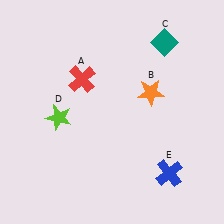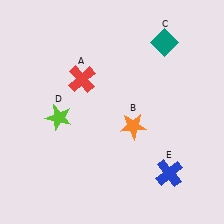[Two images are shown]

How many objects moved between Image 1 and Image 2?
1 object moved between the two images.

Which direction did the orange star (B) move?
The orange star (B) moved down.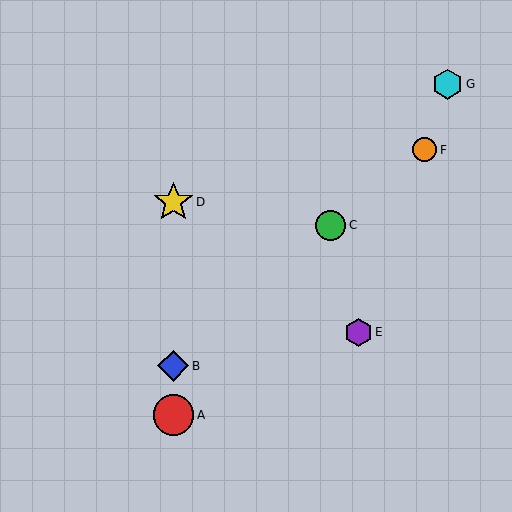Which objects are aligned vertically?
Objects A, B, D are aligned vertically.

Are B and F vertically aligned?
No, B is at x≈173 and F is at x≈425.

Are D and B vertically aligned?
Yes, both are at x≈173.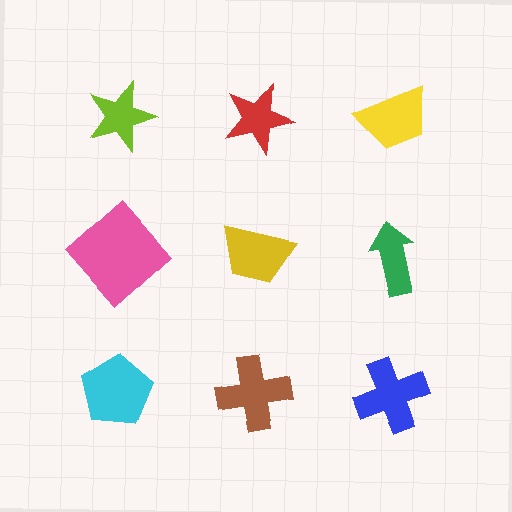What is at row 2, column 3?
A green arrow.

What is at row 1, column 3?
A yellow trapezoid.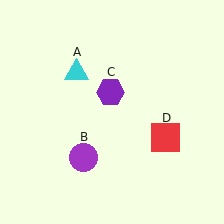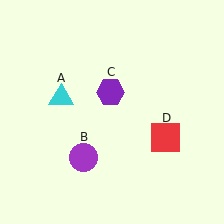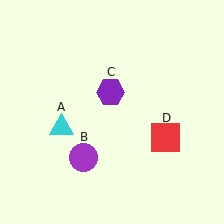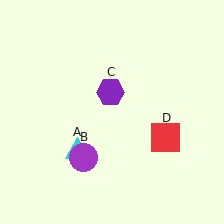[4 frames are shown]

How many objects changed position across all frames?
1 object changed position: cyan triangle (object A).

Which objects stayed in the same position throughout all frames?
Purple circle (object B) and purple hexagon (object C) and red square (object D) remained stationary.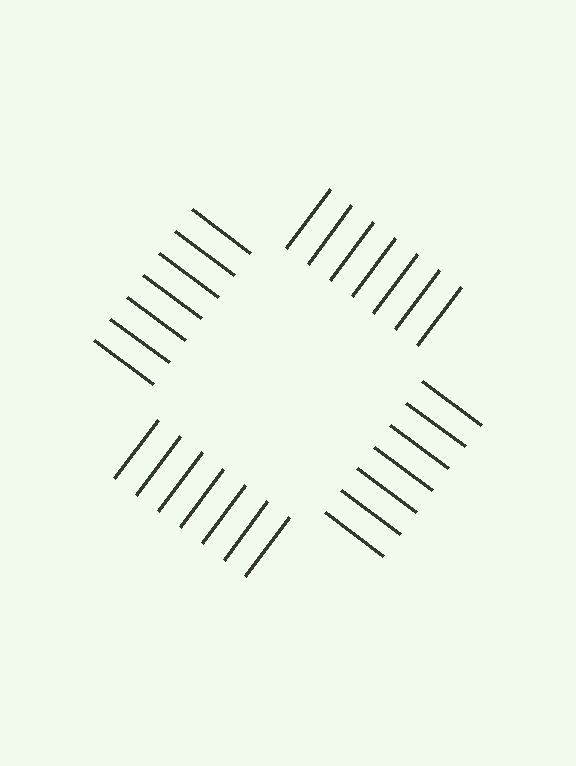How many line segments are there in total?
28 — 7 along each of the 4 edges.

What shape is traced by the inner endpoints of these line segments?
An illusory square — the line segments terminate on its edges but no continuous stroke is drawn.